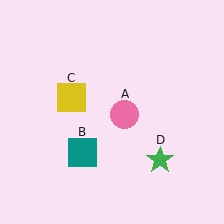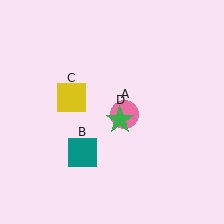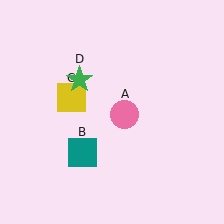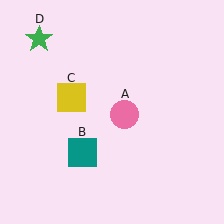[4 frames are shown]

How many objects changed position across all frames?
1 object changed position: green star (object D).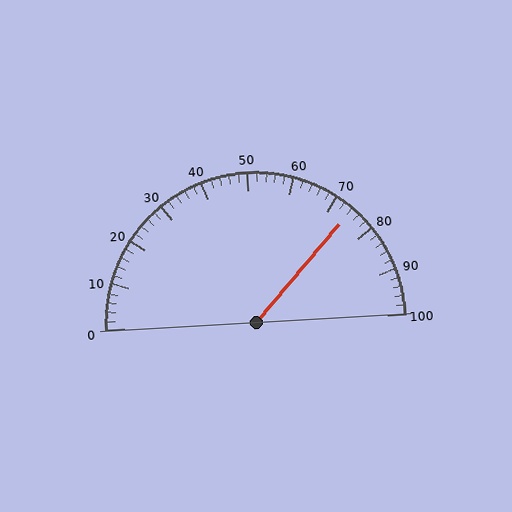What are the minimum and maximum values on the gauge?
The gauge ranges from 0 to 100.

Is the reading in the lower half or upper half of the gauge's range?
The reading is in the upper half of the range (0 to 100).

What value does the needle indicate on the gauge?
The needle indicates approximately 74.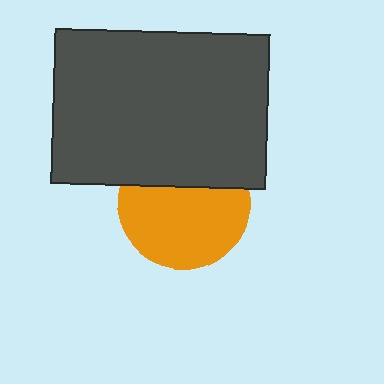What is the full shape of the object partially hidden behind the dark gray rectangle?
The partially hidden object is an orange circle.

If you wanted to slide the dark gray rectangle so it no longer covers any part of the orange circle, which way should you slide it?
Slide it up — that is the most direct way to separate the two shapes.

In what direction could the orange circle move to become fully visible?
The orange circle could move down. That would shift it out from behind the dark gray rectangle entirely.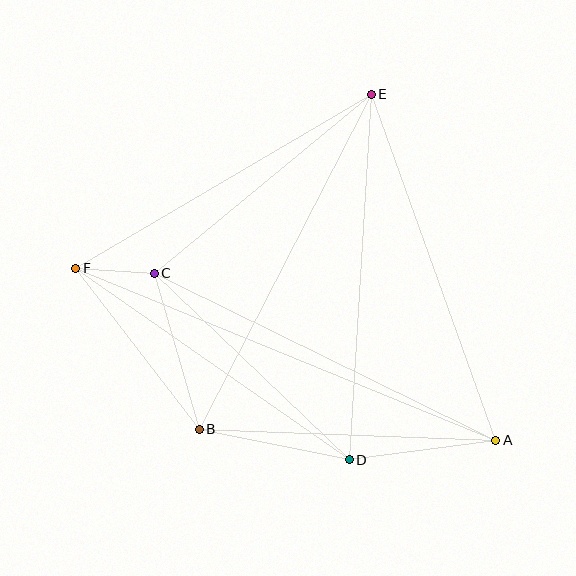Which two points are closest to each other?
Points C and F are closest to each other.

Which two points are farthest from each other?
Points A and F are farthest from each other.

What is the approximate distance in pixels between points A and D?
The distance between A and D is approximately 148 pixels.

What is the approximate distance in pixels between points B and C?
The distance between B and C is approximately 162 pixels.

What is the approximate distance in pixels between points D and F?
The distance between D and F is approximately 334 pixels.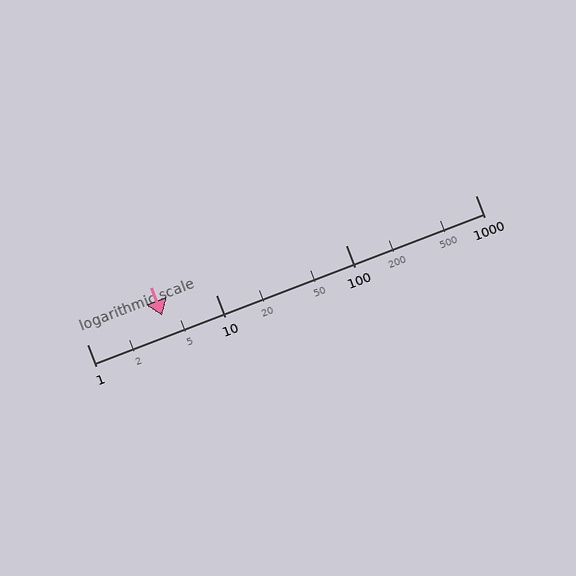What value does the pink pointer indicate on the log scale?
The pointer indicates approximately 3.8.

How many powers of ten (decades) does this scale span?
The scale spans 3 decades, from 1 to 1000.